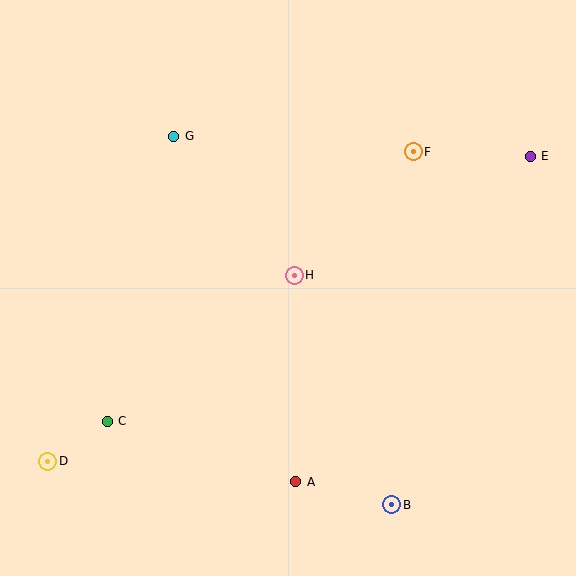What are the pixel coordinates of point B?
Point B is at (392, 505).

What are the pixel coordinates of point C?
Point C is at (107, 421).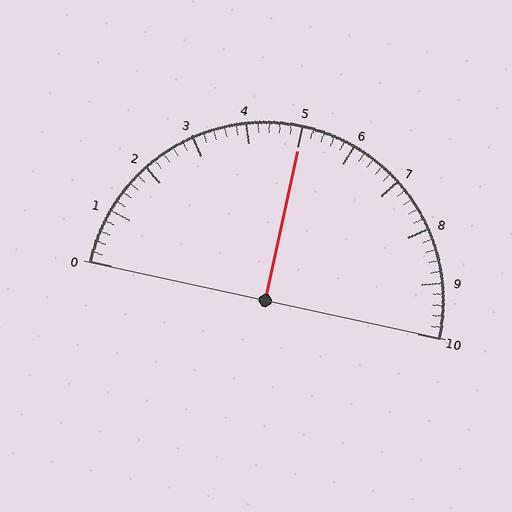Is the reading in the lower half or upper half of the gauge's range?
The reading is in the upper half of the range (0 to 10).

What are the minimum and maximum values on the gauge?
The gauge ranges from 0 to 10.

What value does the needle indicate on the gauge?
The needle indicates approximately 5.0.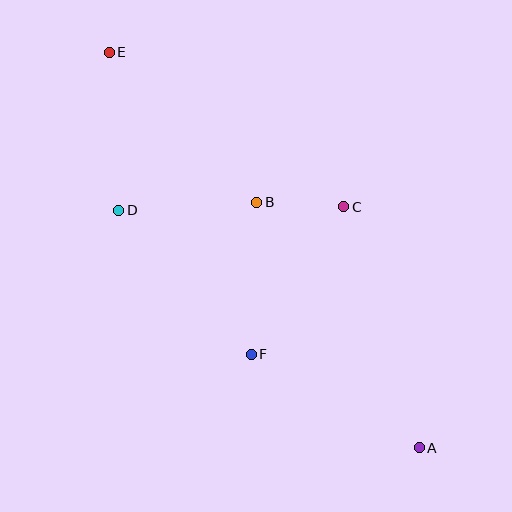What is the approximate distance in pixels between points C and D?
The distance between C and D is approximately 225 pixels.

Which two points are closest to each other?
Points B and C are closest to each other.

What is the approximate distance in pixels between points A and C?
The distance between A and C is approximately 253 pixels.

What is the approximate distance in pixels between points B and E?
The distance between B and E is approximately 210 pixels.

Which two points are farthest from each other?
Points A and E are farthest from each other.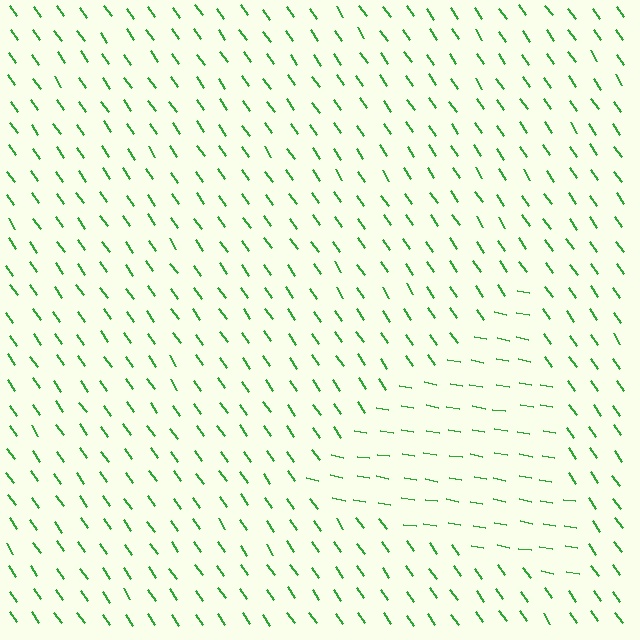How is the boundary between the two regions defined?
The boundary is defined purely by a change in line orientation (approximately 45 degrees difference). All lines are the same color and thickness.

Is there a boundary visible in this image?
Yes, there is a texture boundary formed by a change in line orientation.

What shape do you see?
I see a triangle.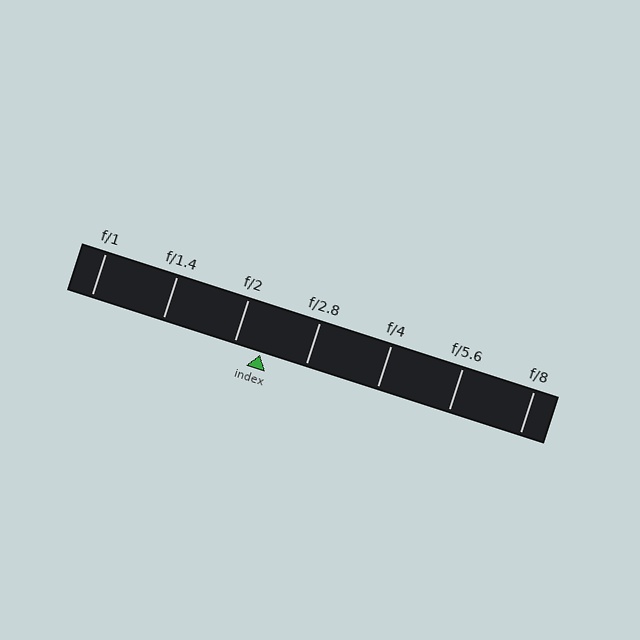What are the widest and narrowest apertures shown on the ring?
The widest aperture shown is f/1 and the narrowest is f/8.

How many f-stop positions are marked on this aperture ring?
There are 7 f-stop positions marked.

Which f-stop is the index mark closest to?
The index mark is closest to f/2.